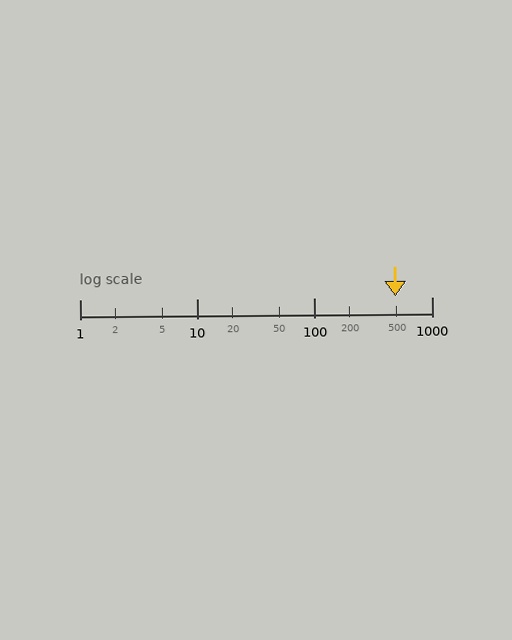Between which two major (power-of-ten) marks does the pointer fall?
The pointer is between 100 and 1000.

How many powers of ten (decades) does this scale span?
The scale spans 3 decades, from 1 to 1000.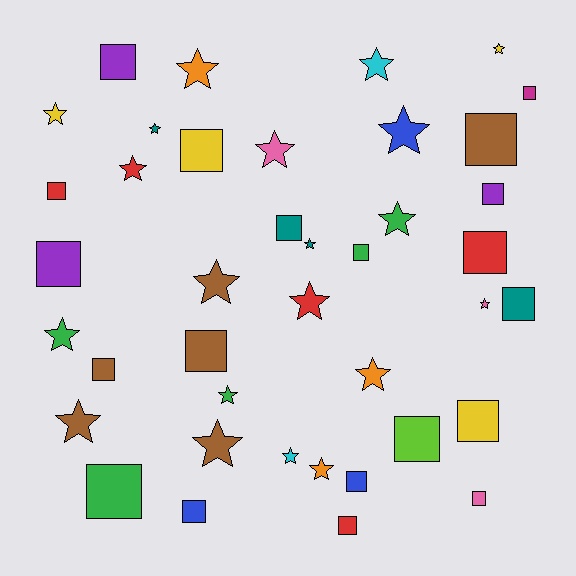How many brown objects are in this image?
There are 6 brown objects.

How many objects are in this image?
There are 40 objects.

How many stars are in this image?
There are 20 stars.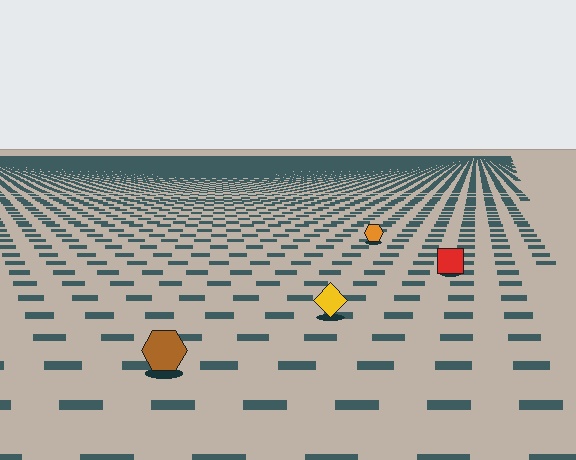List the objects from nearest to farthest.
From nearest to farthest: the brown hexagon, the yellow diamond, the red square, the orange hexagon.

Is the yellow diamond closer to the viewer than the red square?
Yes. The yellow diamond is closer — you can tell from the texture gradient: the ground texture is coarser near it.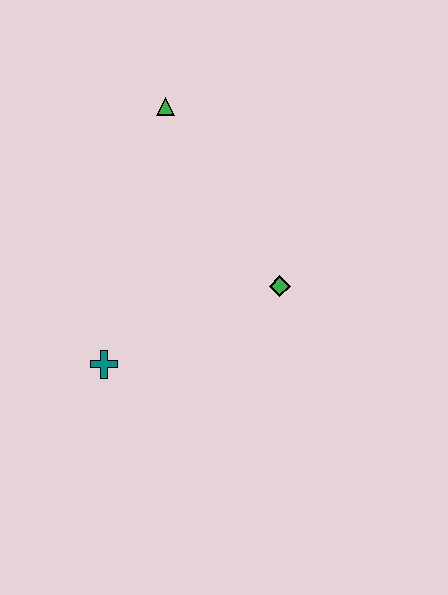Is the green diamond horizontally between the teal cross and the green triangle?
No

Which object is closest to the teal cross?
The green diamond is closest to the teal cross.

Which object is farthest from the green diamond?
The green triangle is farthest from the green diamond.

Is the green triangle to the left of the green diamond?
Yes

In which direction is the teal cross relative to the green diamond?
The teal cross is to the left of the green diamond.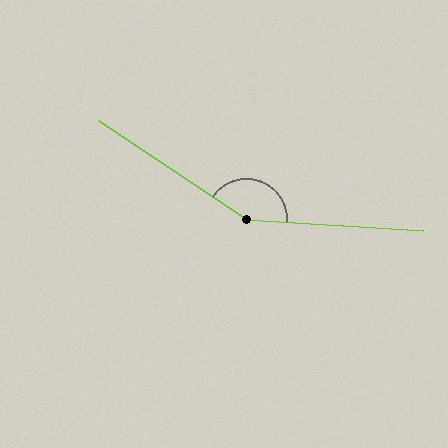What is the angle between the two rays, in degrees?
Approximately 150 degrees.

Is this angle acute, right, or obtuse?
It is obtuse.